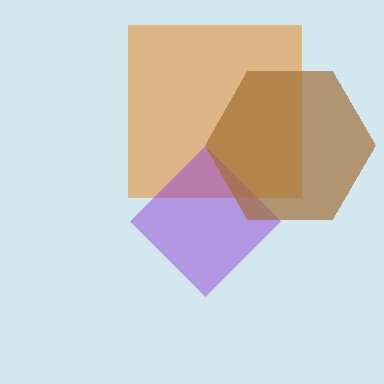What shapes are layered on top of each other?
The layered shapes are: an orange square, a purple diamond, a brown hexagon.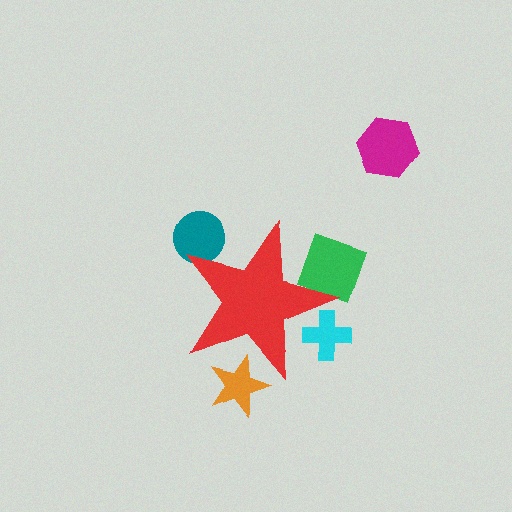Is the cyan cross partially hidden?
Yes, the cyan cross is partially hidden behind the red star.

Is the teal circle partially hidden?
Yes, the teal circle is partially hidden behind the red star.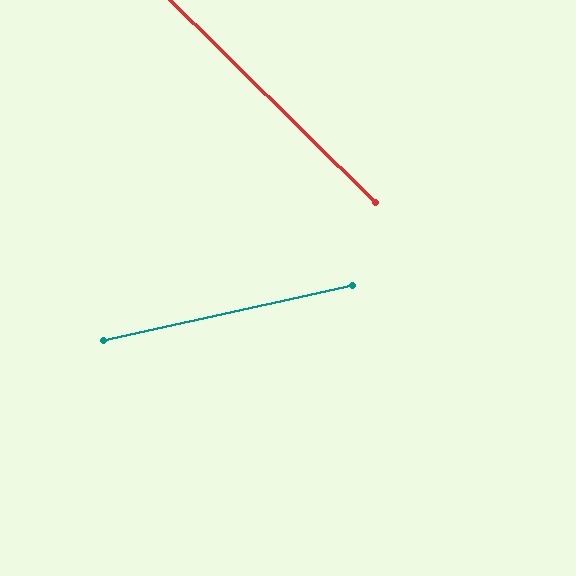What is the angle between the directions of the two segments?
Approximately 57 degrees.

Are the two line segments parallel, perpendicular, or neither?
Neither parallel nor perpendicular — they differ by about 57°.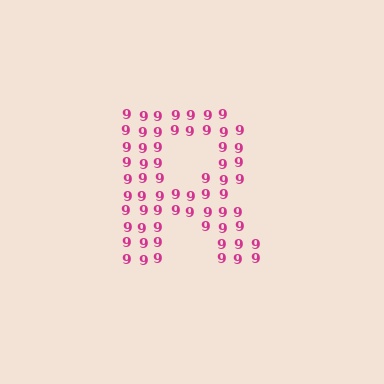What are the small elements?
The small elements are digit 9's.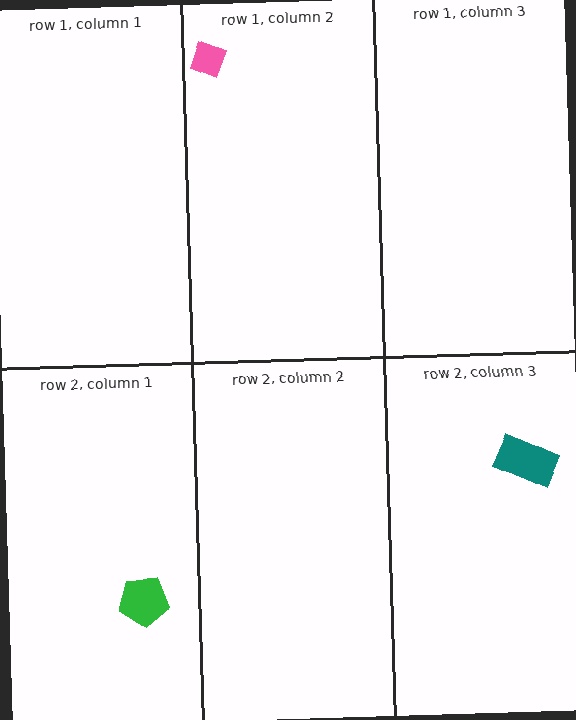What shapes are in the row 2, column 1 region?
The green pentagon.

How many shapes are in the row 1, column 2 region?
1.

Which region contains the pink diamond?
The row 1, column 2 region.